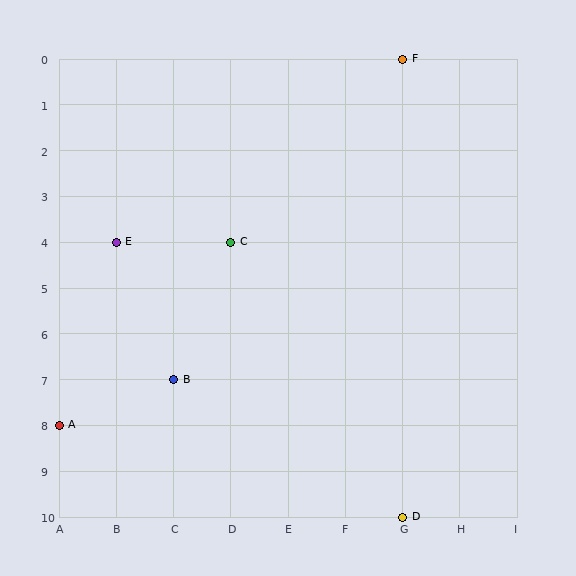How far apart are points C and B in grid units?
Points C and B are 1 column and 3 rows apart (about 3.2 grid units diagonally).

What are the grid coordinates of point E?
Point E is at grid coordinates (B, 4).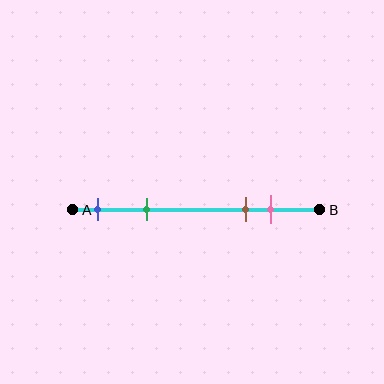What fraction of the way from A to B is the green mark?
The green mark is approximately 30% (0.3) of the way from A to B.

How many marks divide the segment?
There are 4 marks dividing the segment.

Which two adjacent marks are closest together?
The brown and pink marks are the closest adjacent pair.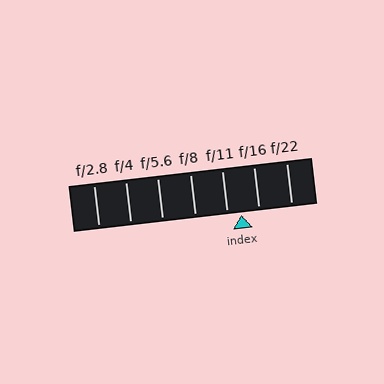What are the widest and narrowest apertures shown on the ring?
The widest aperture shown is f/2.8 and the narrowest is f/22.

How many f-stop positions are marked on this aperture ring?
There are 7 f-stop positions marked.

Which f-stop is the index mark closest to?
The index mark is closest to f/11.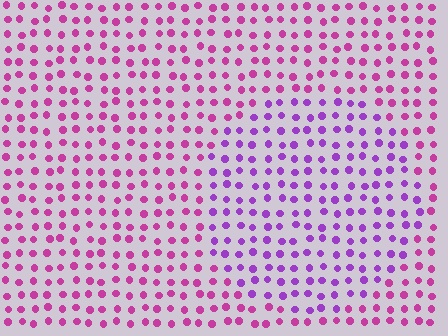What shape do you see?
I see a circle.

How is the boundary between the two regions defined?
The boundary is defined purely by a slight shift in hue (about 34 degrees). Spacing, size, and orientation are identical on both sides.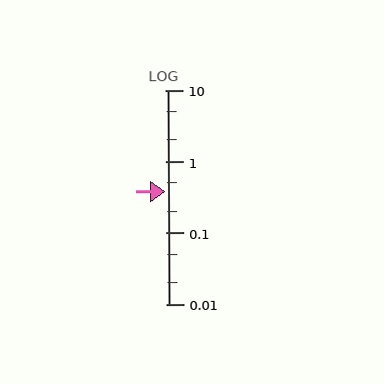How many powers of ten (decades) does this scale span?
The scale spans 3 decades, from 0.01 to 10.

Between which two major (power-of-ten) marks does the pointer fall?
The pointer is between 0.1 and 1.